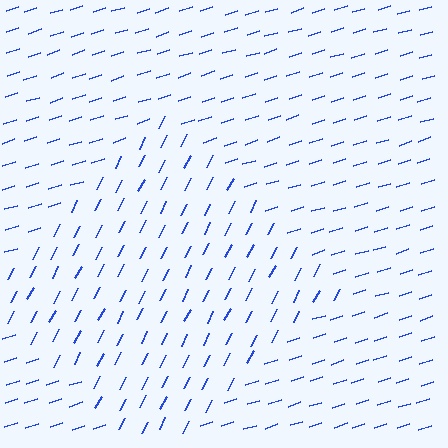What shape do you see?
I see a diamond.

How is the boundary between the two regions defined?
The boundary is defined purely by a change in line orientation (approximately 45 degrees difference). All lines are the same color and thickness.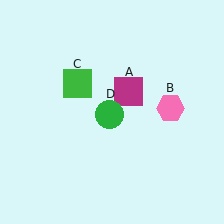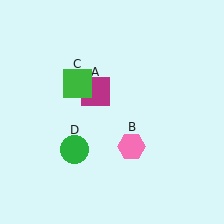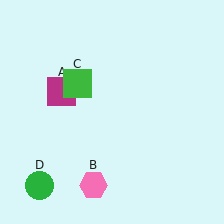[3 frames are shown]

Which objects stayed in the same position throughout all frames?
Green square (object C) remained stationary.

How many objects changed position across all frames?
3 objects changed position: magenta square (object A), pink hexagon (object B), green circle (object D).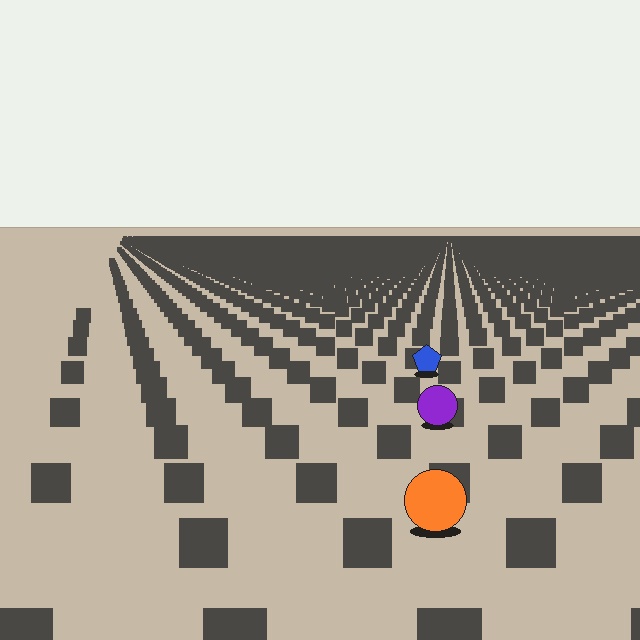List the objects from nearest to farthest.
From nearest to farthest: the orange circle, the purple circle, the blue pentagon.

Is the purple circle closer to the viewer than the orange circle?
No. The orange circle is closer — you can tell from the texture gradient: the ground texture is coarser near it.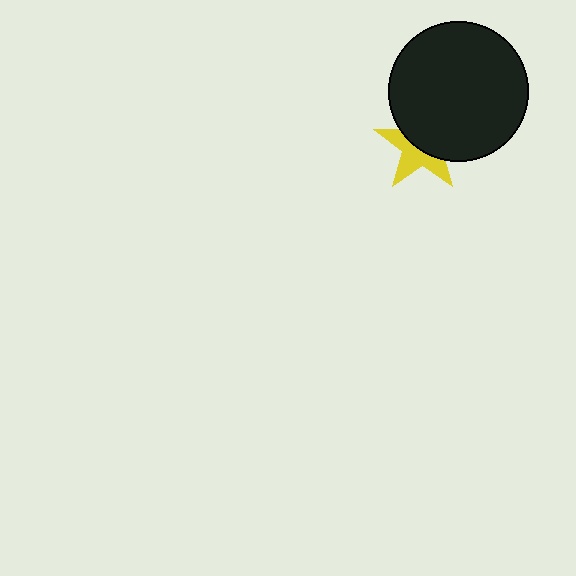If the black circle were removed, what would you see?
You would see the complete yellow star.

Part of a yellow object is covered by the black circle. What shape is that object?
It is a star.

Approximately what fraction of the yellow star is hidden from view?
Roughly 52% of the yellow star is hidden behind the black circle.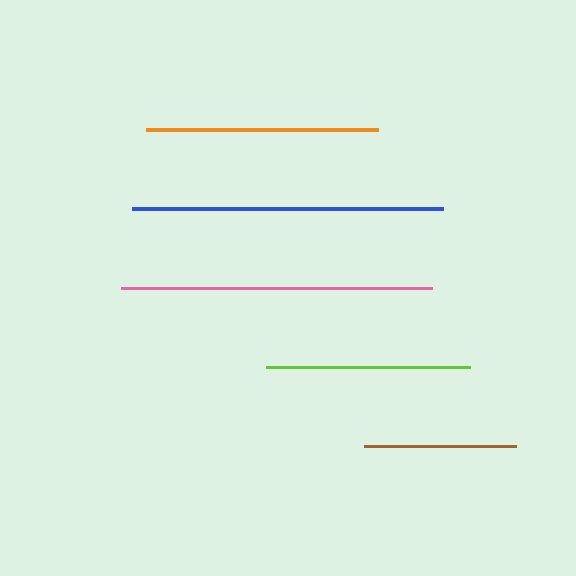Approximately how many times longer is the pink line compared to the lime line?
The pink line is approximately 1.5 times the length of the lime line.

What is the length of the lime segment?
The lime segment is approximately 204 pixels long.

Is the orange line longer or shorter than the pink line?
The pink line is longer than the orange line.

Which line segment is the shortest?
The brown line is the shortest at approximately 152 pixels.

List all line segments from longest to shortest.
From longest to shortest: blue, pink, orange, lime, brown.